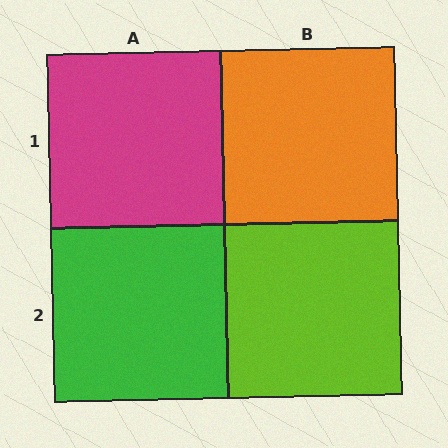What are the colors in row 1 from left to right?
Magenta, orange.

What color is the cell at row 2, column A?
Green.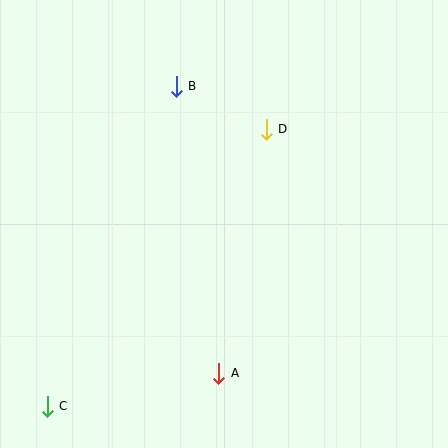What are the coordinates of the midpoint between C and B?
The midpoint between C and B is at (112, 246).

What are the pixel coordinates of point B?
Point B is at (176, 86).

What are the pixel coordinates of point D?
Point D is at (266, 129).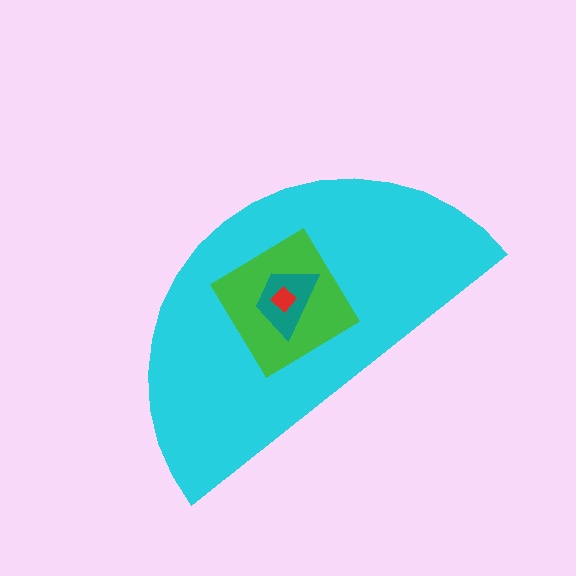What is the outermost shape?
The cyan semicircle.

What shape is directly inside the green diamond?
The teal trapezoid.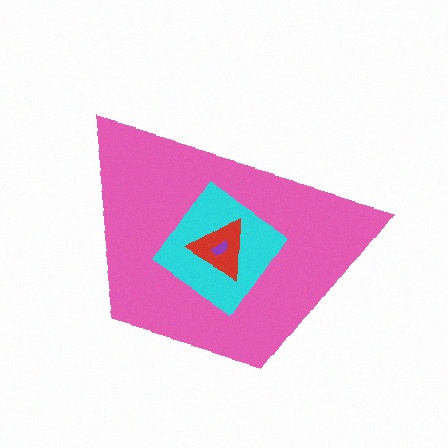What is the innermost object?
The purple semicircle.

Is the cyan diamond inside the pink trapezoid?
Yes.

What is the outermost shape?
The pink trapezoid.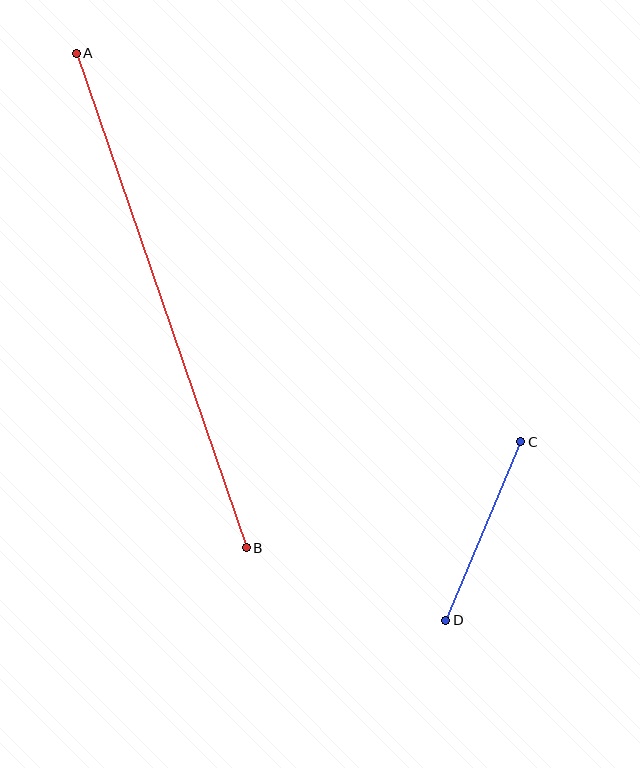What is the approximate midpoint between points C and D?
The midpoint is at approximately (483, 531) pixels.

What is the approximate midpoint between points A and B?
The midpoint is at approximately (161, 300) pixels.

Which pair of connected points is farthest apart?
Points A and B are farthest apart.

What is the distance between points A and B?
The distance is approximately 523 pixels.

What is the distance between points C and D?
The distance is approximately 194 pixels.